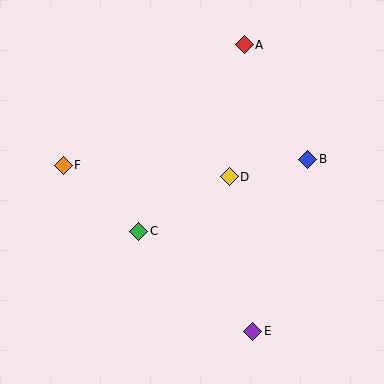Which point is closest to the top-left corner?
Point F is closest to the top-left corner.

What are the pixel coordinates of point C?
Point C is at (139, 231).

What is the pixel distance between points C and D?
The distance between C and D is 106 pixels.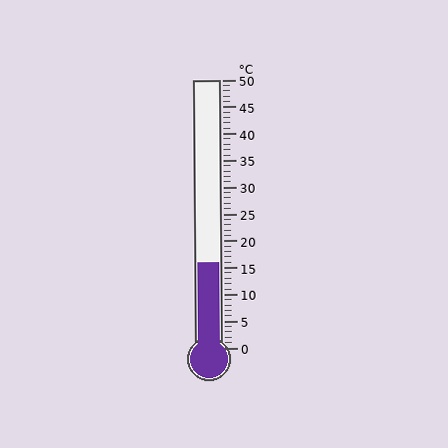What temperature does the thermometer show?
The thermometer shows approximately 16°C.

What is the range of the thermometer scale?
The thermometer scale ranges from 0°C to 50°C.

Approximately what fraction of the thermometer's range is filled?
The thermometer is filled to approximately 30% of its range.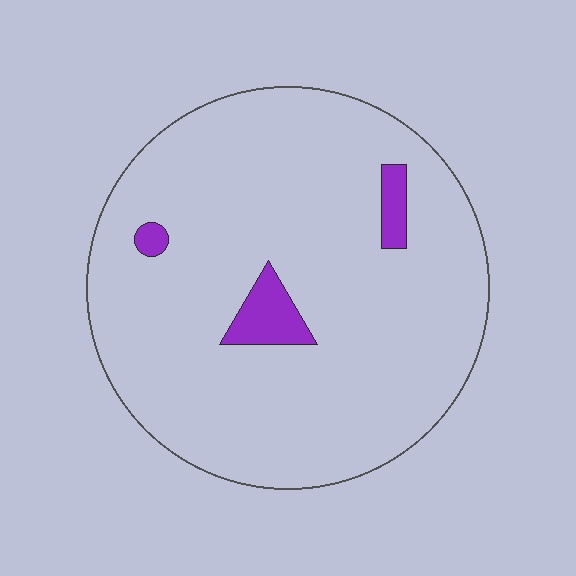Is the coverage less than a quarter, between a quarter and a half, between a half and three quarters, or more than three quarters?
Less than a quarter.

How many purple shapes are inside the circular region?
3.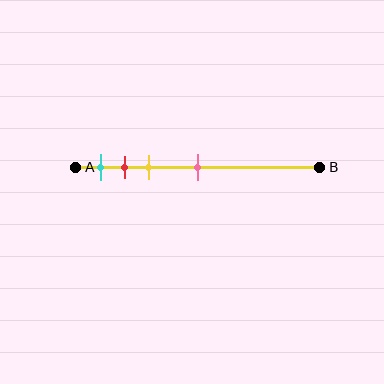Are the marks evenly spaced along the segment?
No, the marks are not evenly spaced.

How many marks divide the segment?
There are 4 marks dividing the segment.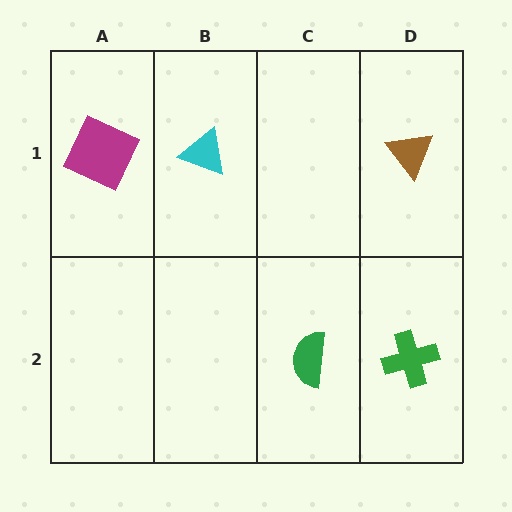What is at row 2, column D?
A green cross.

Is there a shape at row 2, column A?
No, that cell is empty.